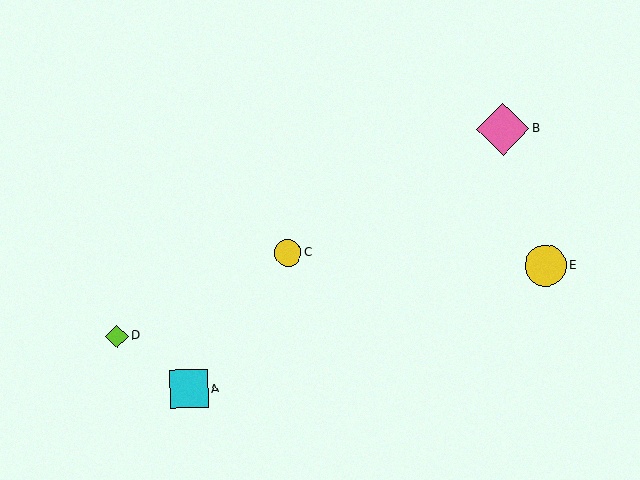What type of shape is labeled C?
Shape C is a yellow circle.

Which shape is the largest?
The pink diamond (labeled B) is the largest.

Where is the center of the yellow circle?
The center of the yellow circle is at (288, 253).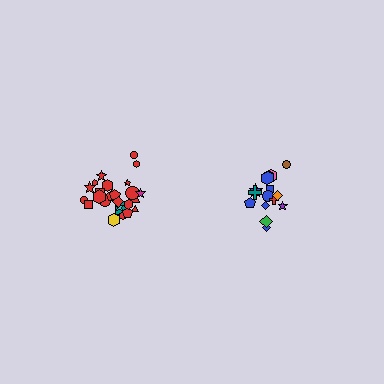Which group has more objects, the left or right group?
The left group.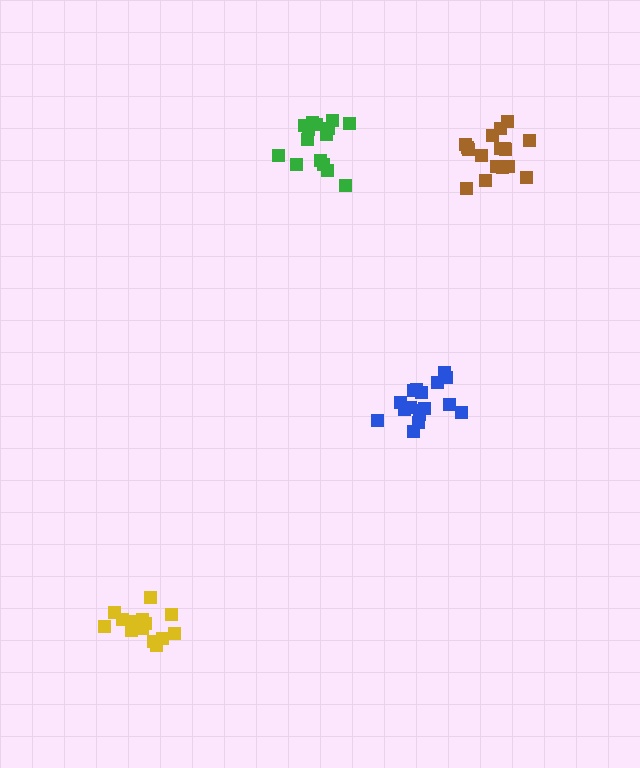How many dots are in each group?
Group 1: 17 dots, Group 2: 17 dots, Group 3: 15 dots, Group 4: 15 dots (64 total).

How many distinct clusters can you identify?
There are 4 distinct clusters.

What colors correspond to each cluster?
The clusters are colored: blue, brown, yellow, green.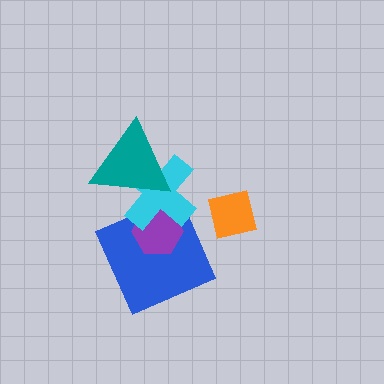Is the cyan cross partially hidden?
Yes, it is partially covered by another shape.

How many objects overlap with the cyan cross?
3 objects overlap with the cyan cross.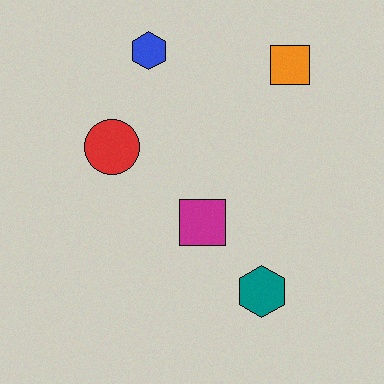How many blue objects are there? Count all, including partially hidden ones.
There is 1 blue object.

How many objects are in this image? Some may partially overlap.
There are 5 objects.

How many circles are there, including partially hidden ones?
There is 1 circle.